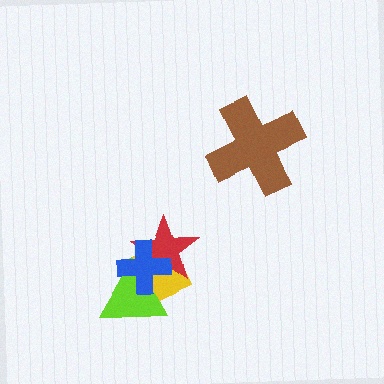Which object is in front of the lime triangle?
The blue cross is in front of the lime triangle.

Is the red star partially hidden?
Yes, it is partially covered by another shape.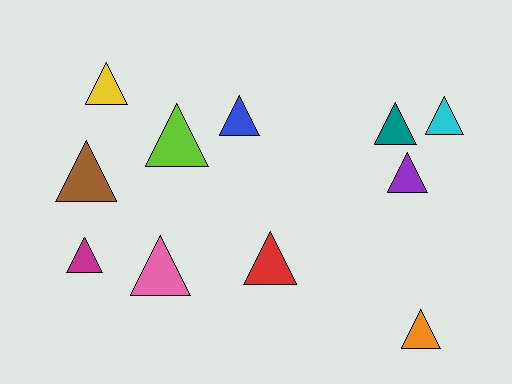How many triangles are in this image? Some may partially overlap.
There are 11 triangles.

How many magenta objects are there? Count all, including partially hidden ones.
There is 1 magenta object.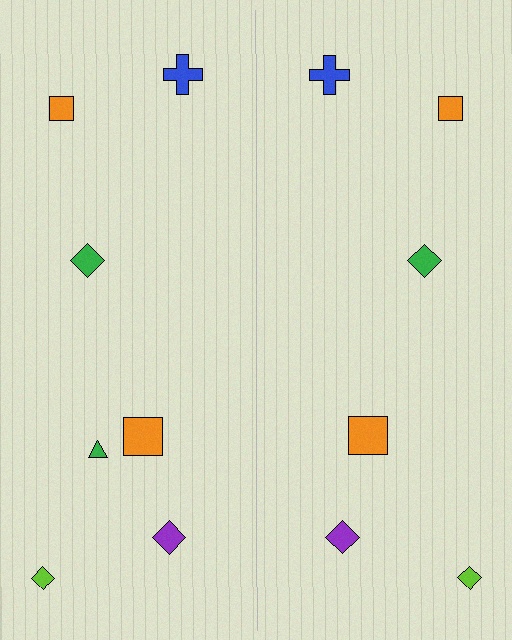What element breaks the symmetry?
A green triangle is missing from the right side.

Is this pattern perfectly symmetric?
No, the pattern is not perfectly symmetric. A green triangle is missing from the right side.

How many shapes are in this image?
There are 13 shapes in this image.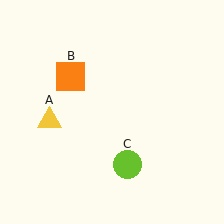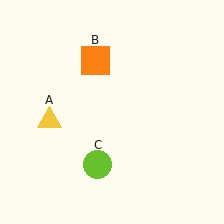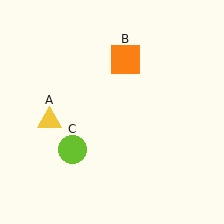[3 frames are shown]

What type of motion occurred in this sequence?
The orange square (object B), lime circle (object C) rotated clockwise around the center of the scene.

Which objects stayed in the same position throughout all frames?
Yellow triangle (object A) remained stationary.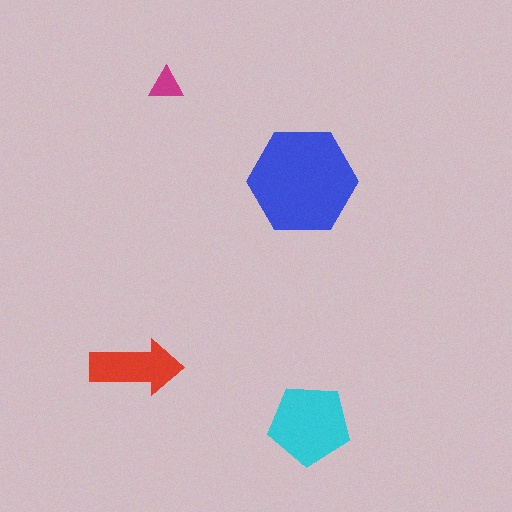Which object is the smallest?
The magenta triangle.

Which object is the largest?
The blue hexagon.